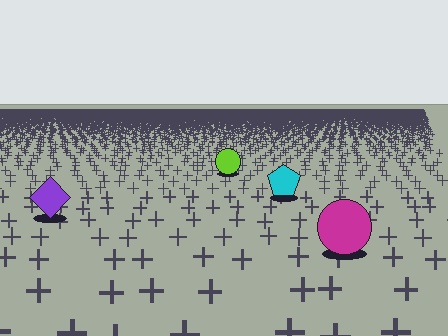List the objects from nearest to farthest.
From nearest to farthest: the magenta circle, the purple diamond, the cyan pentagon, the lime circle.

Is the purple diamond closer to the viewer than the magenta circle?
No. The magenta circle is closer — you can tell from the texture gradient: the ground texture is coarser near it.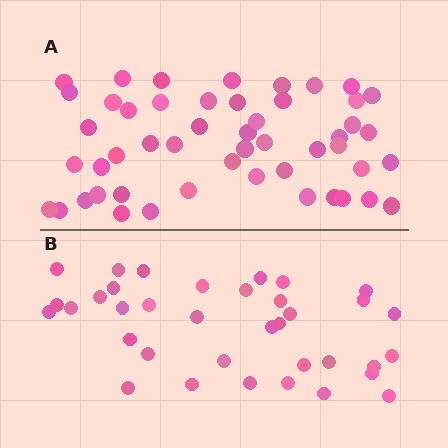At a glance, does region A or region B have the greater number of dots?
Region A (the top region) has more dots.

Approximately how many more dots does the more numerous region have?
Region A has approximately 15 more dots than region B.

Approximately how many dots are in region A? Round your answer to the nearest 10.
About 50 dots.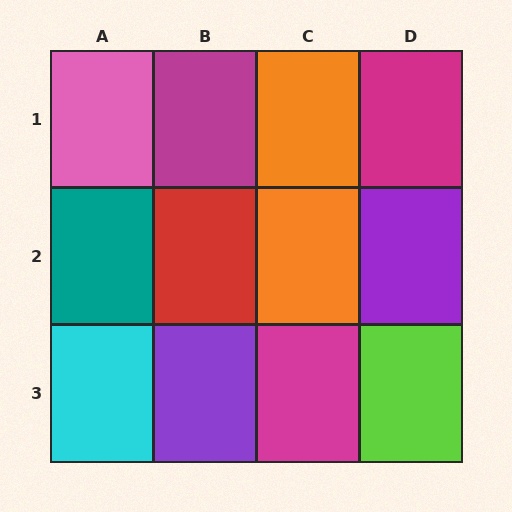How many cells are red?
1 cell is red.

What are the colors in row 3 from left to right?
Cyan, purple, magenta, lime.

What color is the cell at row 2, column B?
Red.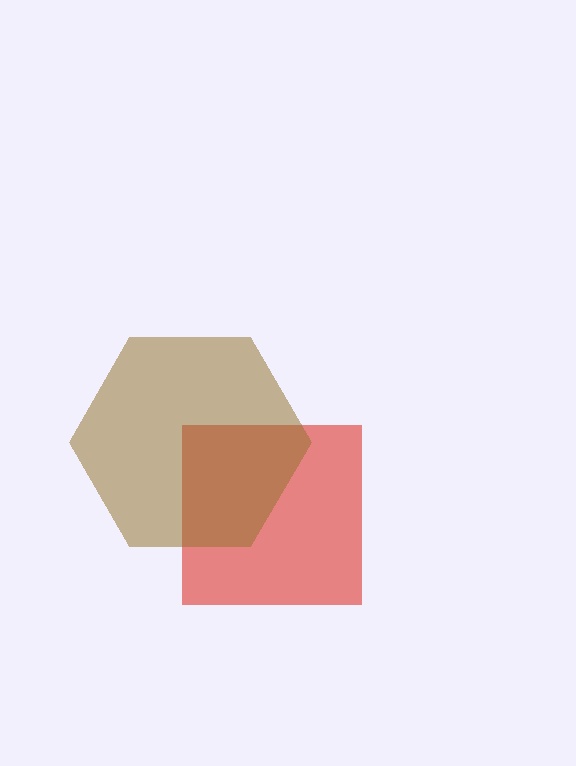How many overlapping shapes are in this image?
There are 2 overlapping shapes in the image.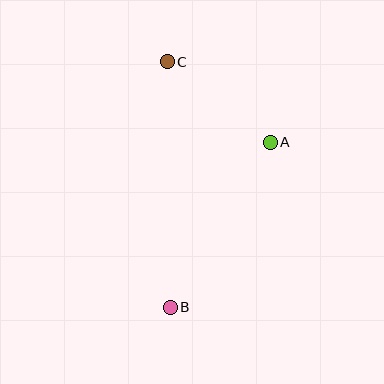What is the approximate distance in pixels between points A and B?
The distance between A and B is approximately 193 pixels.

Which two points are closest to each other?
Points A and C are closest to each other.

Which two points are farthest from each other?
Points B and C are farthest from each other.